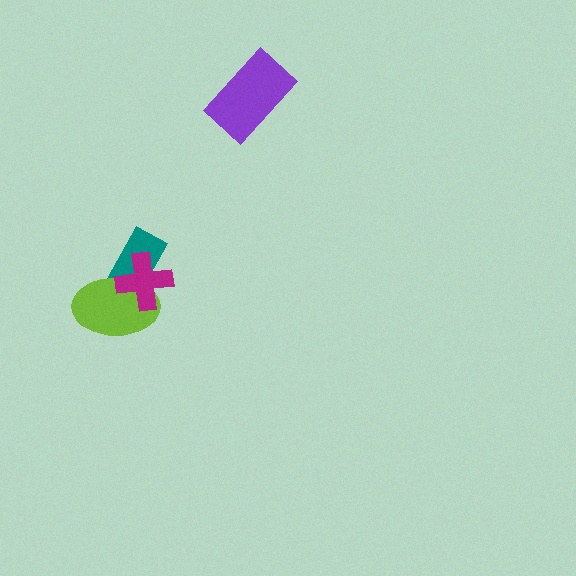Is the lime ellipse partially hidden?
Yes, it is partially covered by another shape.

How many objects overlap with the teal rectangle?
2 objects overlap with the teal rectangle.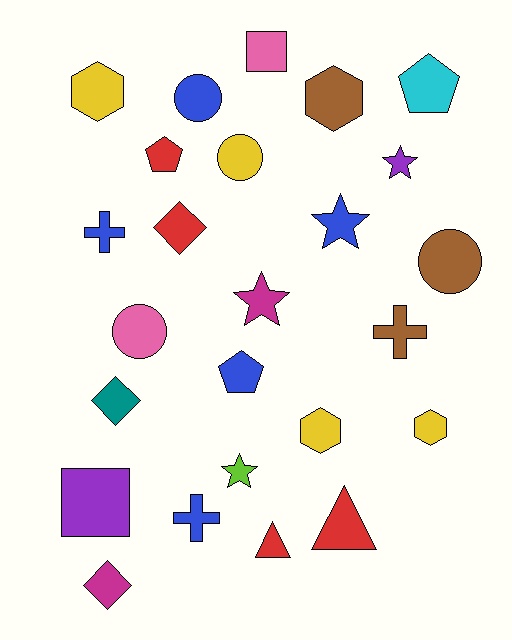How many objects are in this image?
There are 25 objects.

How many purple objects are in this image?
There are 2 purple objects.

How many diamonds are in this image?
There are 3 diamonds.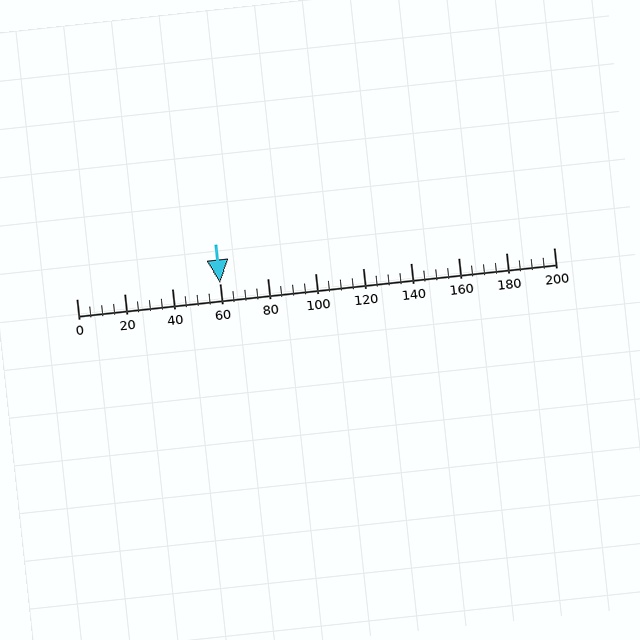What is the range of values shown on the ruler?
The ruler shows values from 0 to 200.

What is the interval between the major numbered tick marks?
The major tick marks are spaced 20 units apart.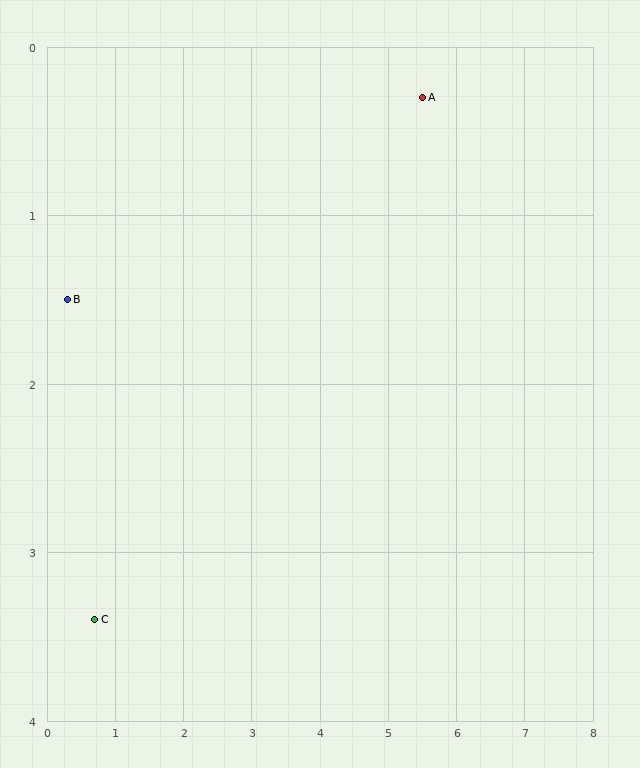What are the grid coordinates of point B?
Point B is at approximately (0.3, 1.5).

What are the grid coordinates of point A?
Point A is at approximately (5.5, 0.3).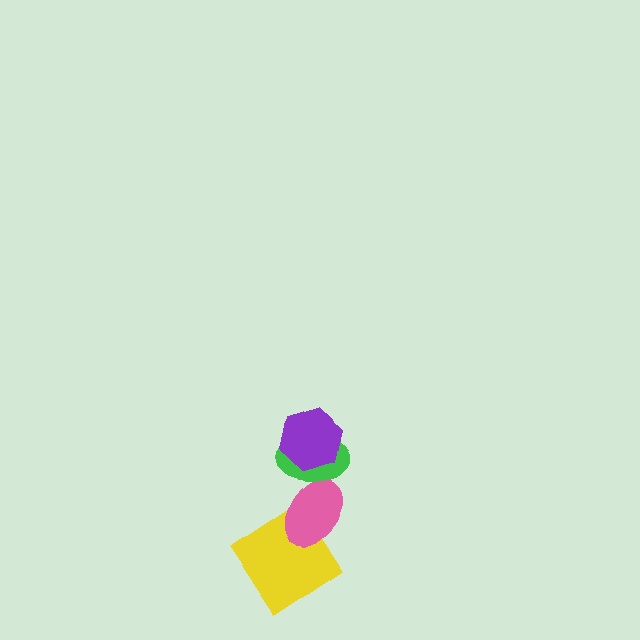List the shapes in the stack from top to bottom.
From top to bottom: the purple hexagon, the green ellipse, the pink ellipse, the yellow diamond.